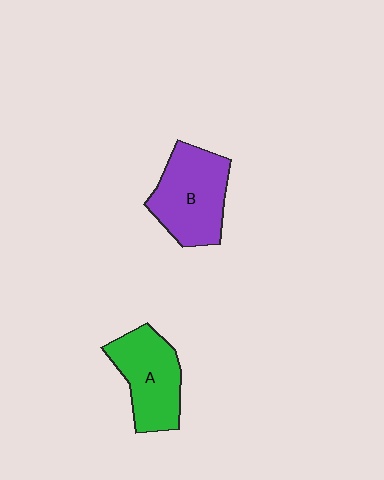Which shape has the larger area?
Shape B (purple).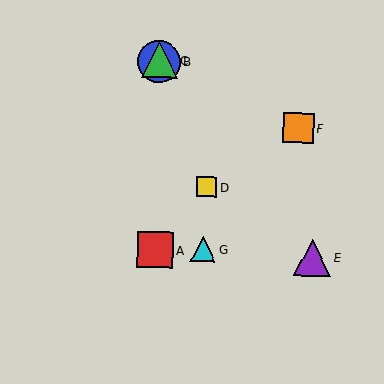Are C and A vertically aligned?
Yes, both are at x≈159.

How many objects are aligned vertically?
3 objects (A, B, C) are aligned vertically.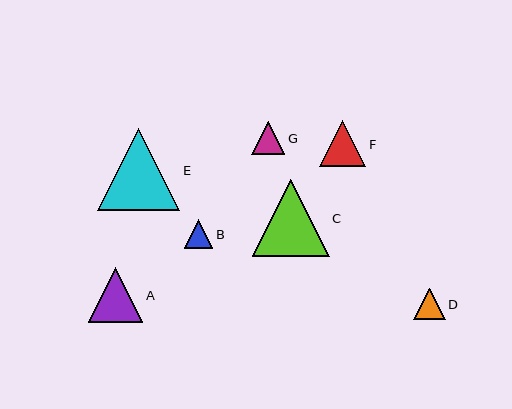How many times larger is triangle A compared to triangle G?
Triangle A is approximately 1.6 times the size of triangle G.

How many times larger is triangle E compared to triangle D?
Triangle E is approximately 2.6 times the size of triangle D.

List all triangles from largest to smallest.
From largest to smallest: E, C, A, F, G, D, B.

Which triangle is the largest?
Triangle E is the largest with a size of approximately 82 pixels.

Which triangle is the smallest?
Triangle B is the smallest with a size of approximately 29 pixels.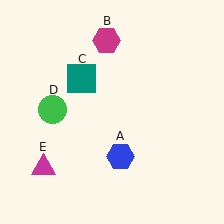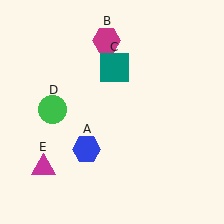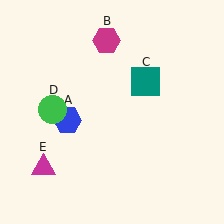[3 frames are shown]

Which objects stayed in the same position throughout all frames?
Magenta hexagon (object B) and green circle (object D) and magenta triangle (object E) remained stationary.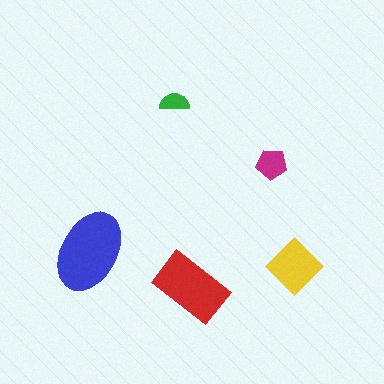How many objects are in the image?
There are 5 objects in the image.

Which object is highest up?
The green semicircle is topmost.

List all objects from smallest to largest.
The green semicircle, the magenta pentagon, the yellow diamond, the red rectangle, the blue ellipse.